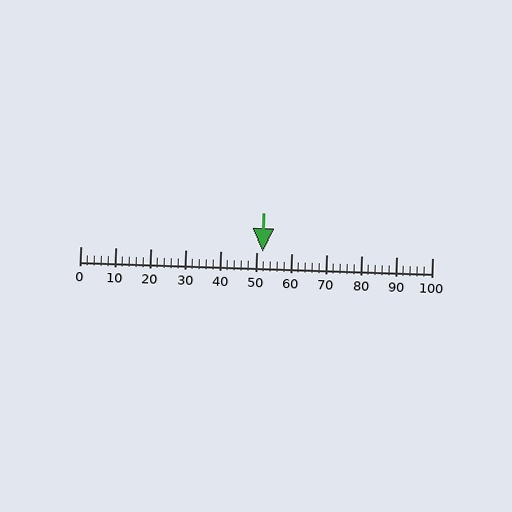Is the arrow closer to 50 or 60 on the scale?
The arrow is closer to 50.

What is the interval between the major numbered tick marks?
The major tick marks are spaced 10 units apart.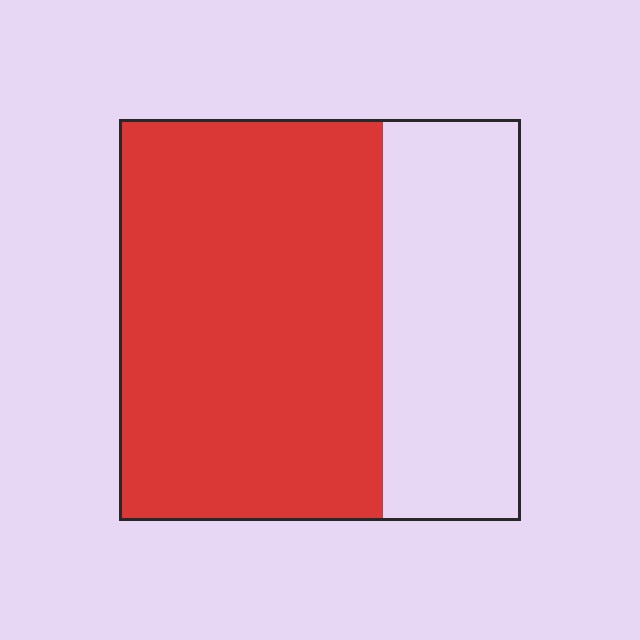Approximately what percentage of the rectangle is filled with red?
Approximately 65%.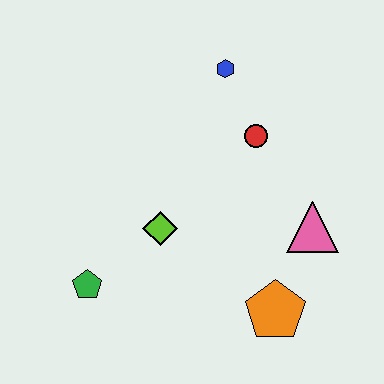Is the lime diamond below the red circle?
Yes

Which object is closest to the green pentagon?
The lime diamond is closest to the green pentagon.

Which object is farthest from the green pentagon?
The blue hexagon is farthest from the green pentagon.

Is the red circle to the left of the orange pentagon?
Yes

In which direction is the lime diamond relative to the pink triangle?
The lime diamond is to the left of the pink triangle.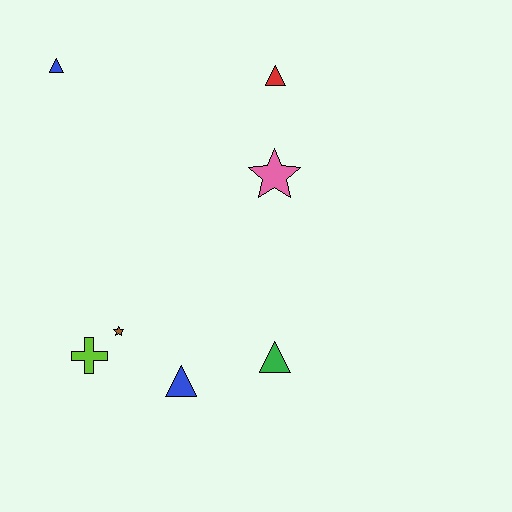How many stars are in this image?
There are 2 stars.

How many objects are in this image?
There are 7 objects.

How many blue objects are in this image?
There are 2 blue objects.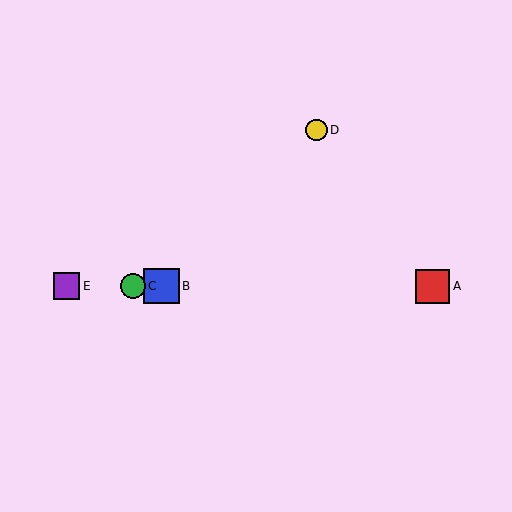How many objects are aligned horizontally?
4 objects (A, B, C, E) are aligned horizontally.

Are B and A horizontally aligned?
Yes, both are at y≈286.